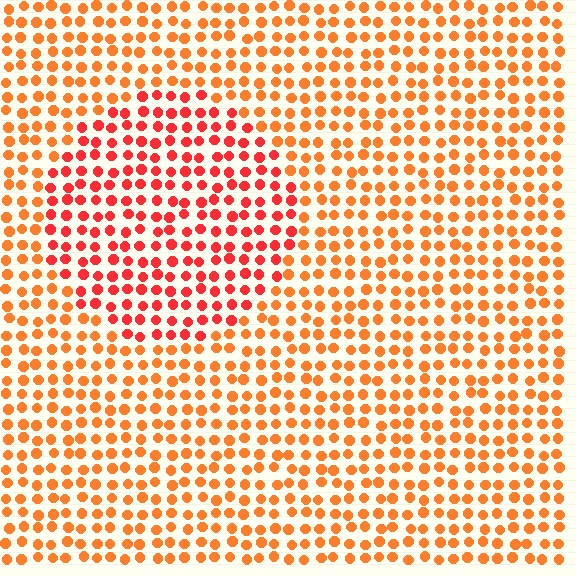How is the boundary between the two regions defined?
The boundary is defined purely by a slight shift in hue (about 27 degrees). Spacing, size, and orientation are identical on both sides.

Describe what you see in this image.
The image is filled with small orange elements in a uniform arrangement. A circle-shaped region is visible where the elements are tinted to a slightly different hue, forming a subtle color boundary.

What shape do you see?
I see a circle.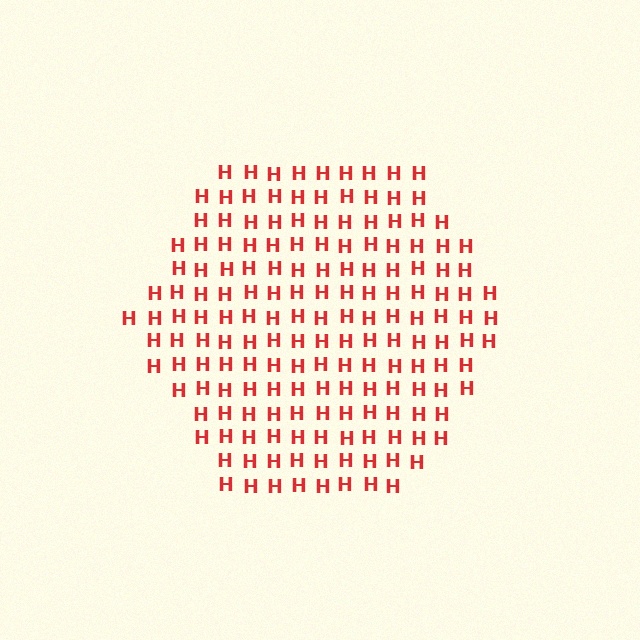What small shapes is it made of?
It is made of small letter H's.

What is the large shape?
The large shape is a hexagon.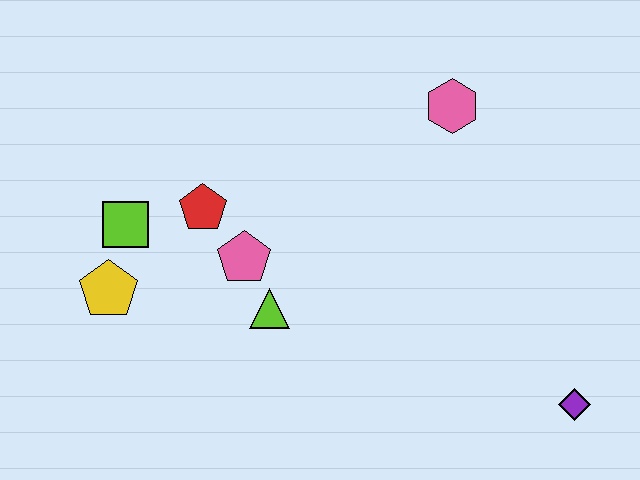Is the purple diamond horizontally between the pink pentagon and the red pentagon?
No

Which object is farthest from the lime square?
The purple diamond is farthest from the lime square.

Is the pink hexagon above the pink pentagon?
Yes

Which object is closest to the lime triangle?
The pink pentagon is closest to the lime triangle.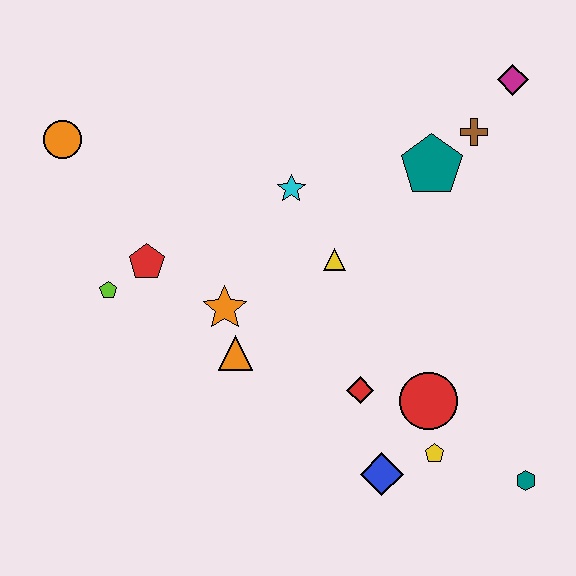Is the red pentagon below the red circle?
No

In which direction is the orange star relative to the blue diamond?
The orange star is above the blue diamond.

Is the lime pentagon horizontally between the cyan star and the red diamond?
No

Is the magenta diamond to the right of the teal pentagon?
Yes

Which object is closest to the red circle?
The yellow pentagon is closest to the red circle.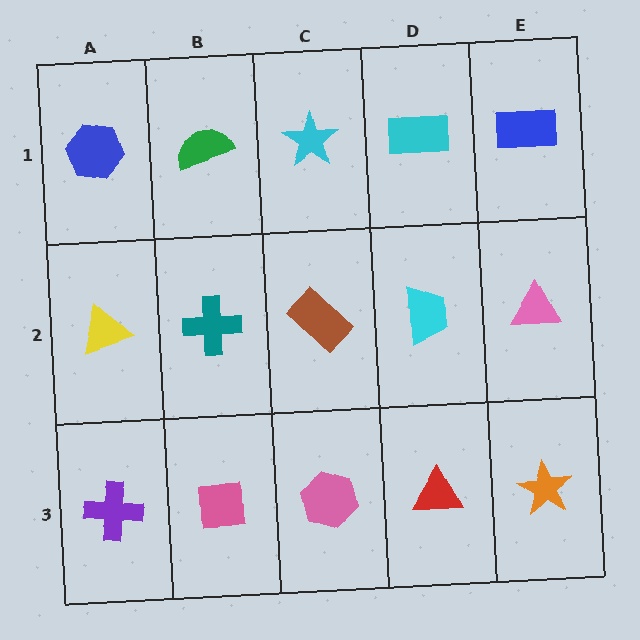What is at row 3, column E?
An orange star.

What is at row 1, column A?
A blue hexagon.